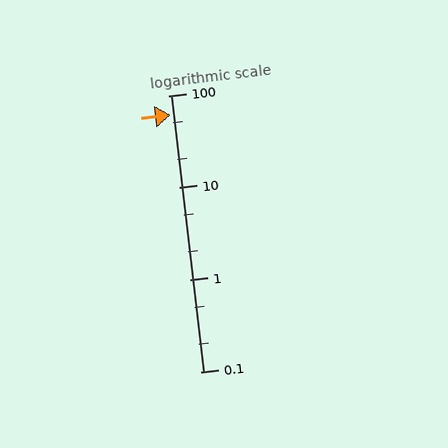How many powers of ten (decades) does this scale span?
The scale spans 3 decades, from 0.1 to 100.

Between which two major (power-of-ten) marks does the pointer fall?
The pointer is between 10 and 100.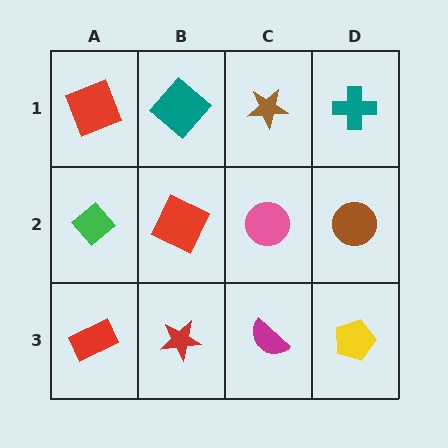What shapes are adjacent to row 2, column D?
A teal cross (row 1, column D), a yellow pentagon (row 3, column D), a pink circle (row 2, column C).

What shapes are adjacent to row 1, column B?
A red square (row 2, column B), a red square (row 1, column A), a brown star (row 1, column C).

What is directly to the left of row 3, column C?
A red star.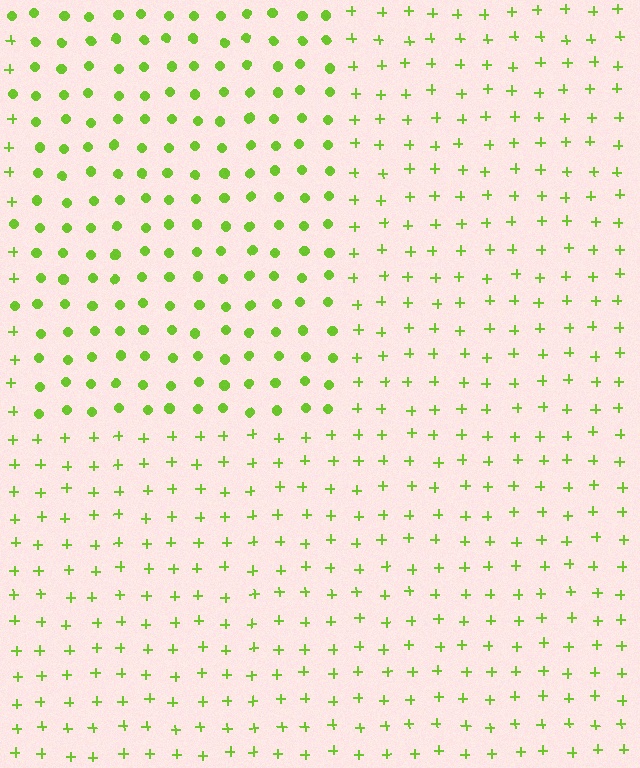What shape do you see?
I see a rectangle.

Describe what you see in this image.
The image is filled with small lime elements arranged in a uniform grid. A rectangle-shaped region contains circles, while the surrounding area contains plus signs. The boundary is defined purely by the change in element shape.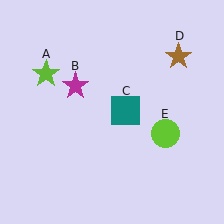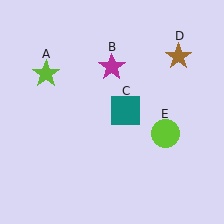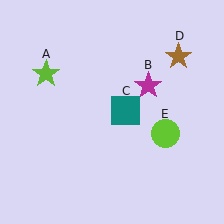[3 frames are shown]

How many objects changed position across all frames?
1 object changed position: magenta star (object B).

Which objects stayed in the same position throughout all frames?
Lime star (object A) and teal square (object C) and brown star (object D) and lime circle (object E) remained stationary.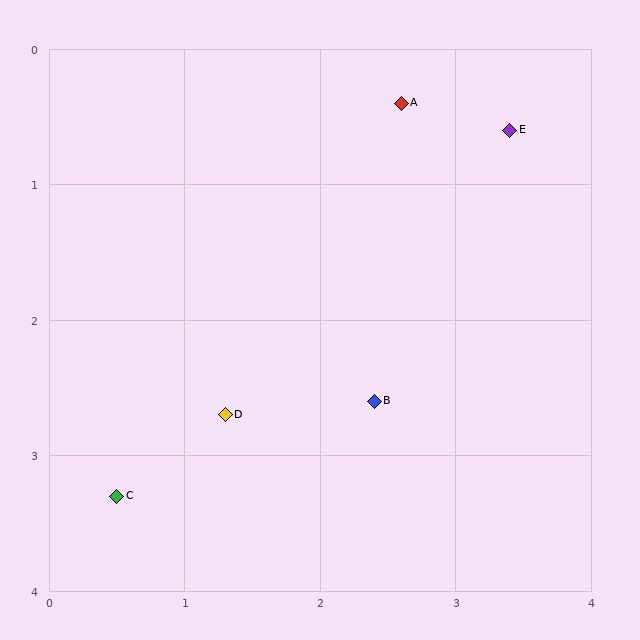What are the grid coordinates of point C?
Point C is at approximately (0.5, 3.3).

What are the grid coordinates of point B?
Point B is at approximately (2.4, 2.6).